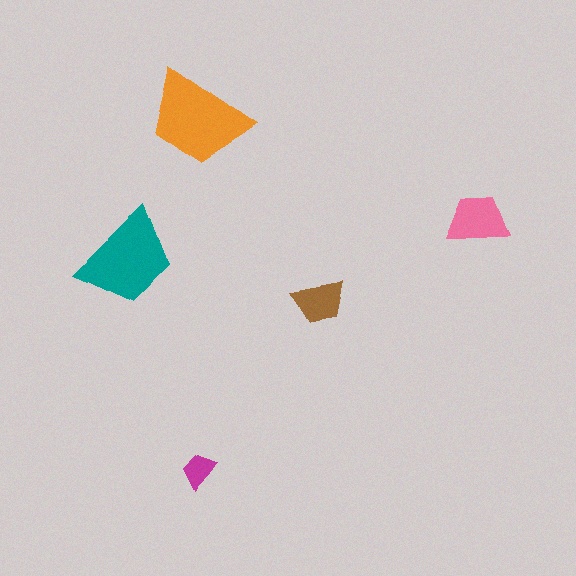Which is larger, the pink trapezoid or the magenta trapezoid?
The pink one.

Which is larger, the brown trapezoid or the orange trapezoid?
The orange one.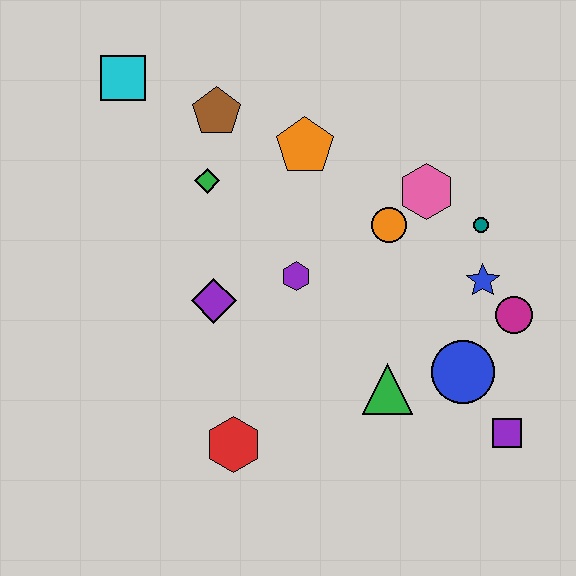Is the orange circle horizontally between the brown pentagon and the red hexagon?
No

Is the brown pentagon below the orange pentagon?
No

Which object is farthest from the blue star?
The cyan square is farthest from the blue star.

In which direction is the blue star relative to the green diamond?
The blue star is to the right of the green diamond.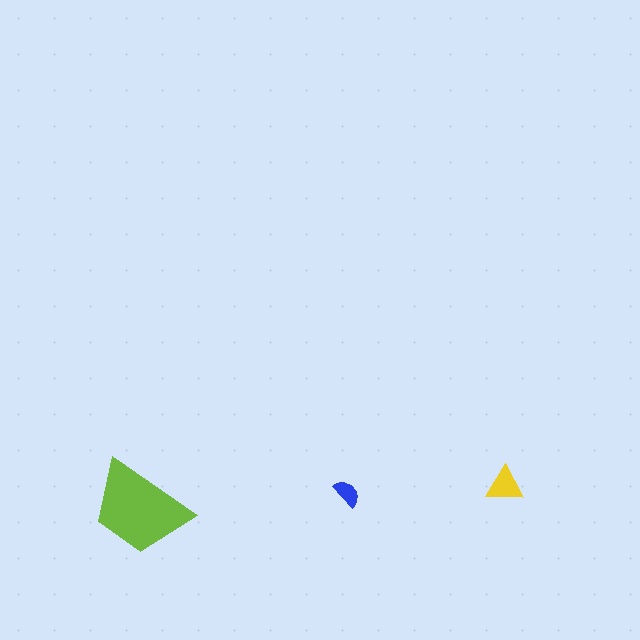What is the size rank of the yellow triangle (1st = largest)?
2nd.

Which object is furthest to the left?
The lime trapezoid is leftmost.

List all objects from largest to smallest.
The lime trapezoid, the yellow triangle, the blue semicircle.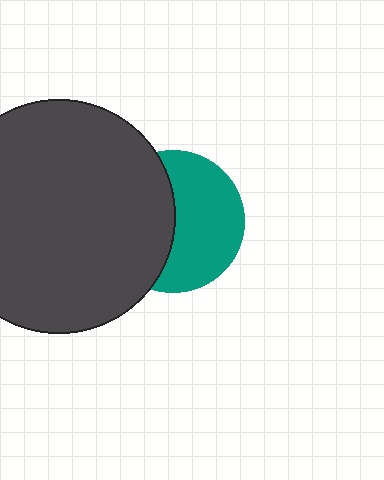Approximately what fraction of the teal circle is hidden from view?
Roughly 46% of the teal circle is hidden behind the dark gray circle.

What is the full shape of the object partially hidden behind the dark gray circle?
The partially hidden object is a teal circle.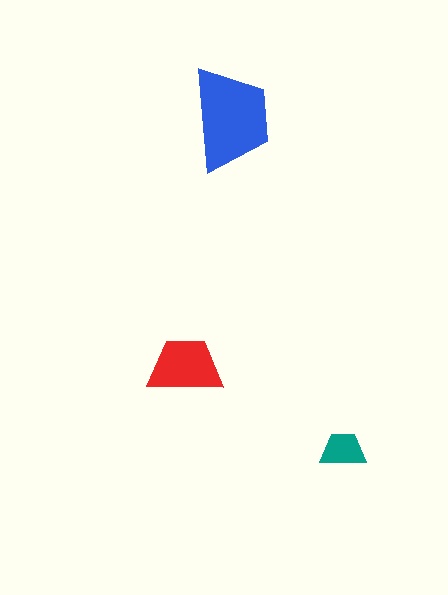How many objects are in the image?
There are 3 objects in the image.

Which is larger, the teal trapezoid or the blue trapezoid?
The blue one.